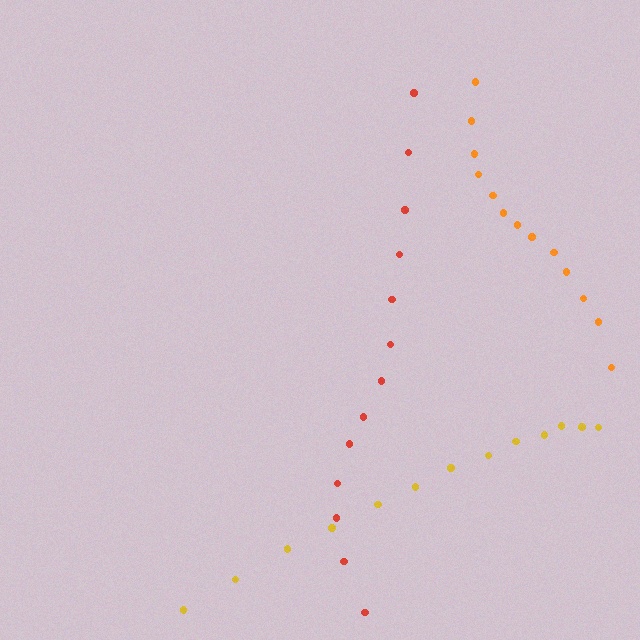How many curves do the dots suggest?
There are 3 distinct paths.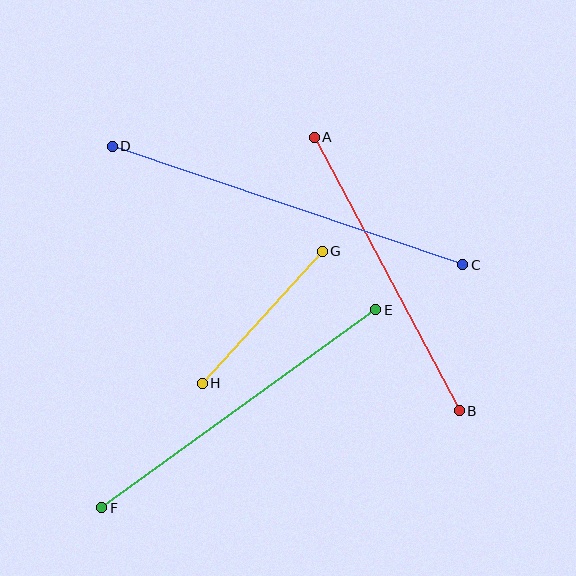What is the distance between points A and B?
The distance is approximately 310 pixels.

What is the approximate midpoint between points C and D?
The midpoint is at approximately (288, 206) pixels.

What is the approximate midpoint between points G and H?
The midpoint is at approximately (262, 317) pixels.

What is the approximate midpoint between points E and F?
The midpoint is at approximately (239, 409) pixels.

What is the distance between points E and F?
The distance is approximately 338 pixels.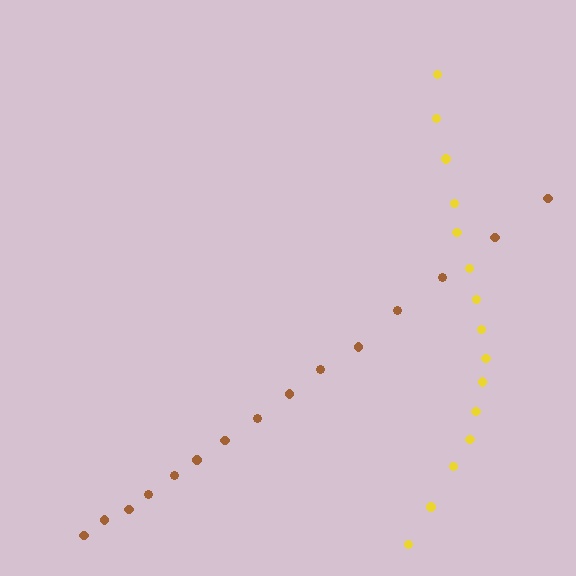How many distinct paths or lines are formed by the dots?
There are 2 distinct paths.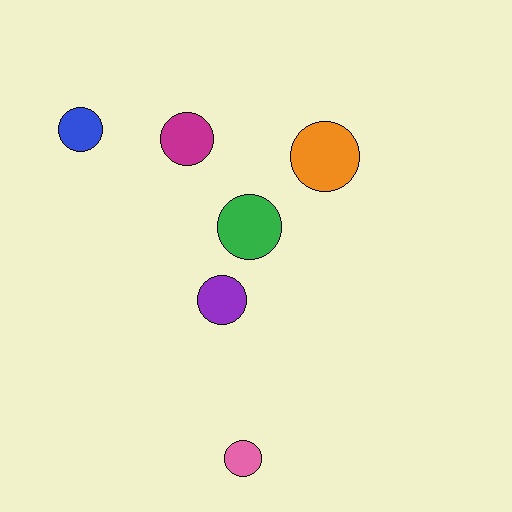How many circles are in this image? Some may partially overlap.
There are 6 circles.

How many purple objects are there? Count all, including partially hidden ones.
There is 1 purple object.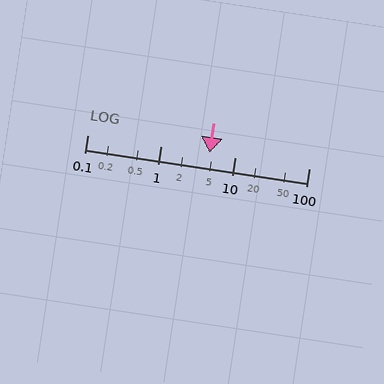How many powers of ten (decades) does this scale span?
The scale spans 3 decades, from 0.1 to 100.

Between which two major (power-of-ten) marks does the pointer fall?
The pointer is between 1 and 10.